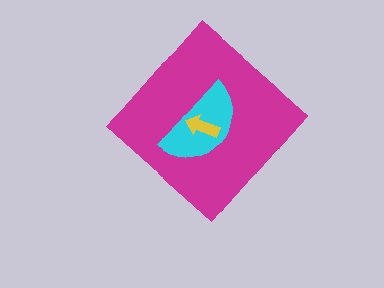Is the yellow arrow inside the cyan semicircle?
Yes.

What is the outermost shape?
The magenta diamond.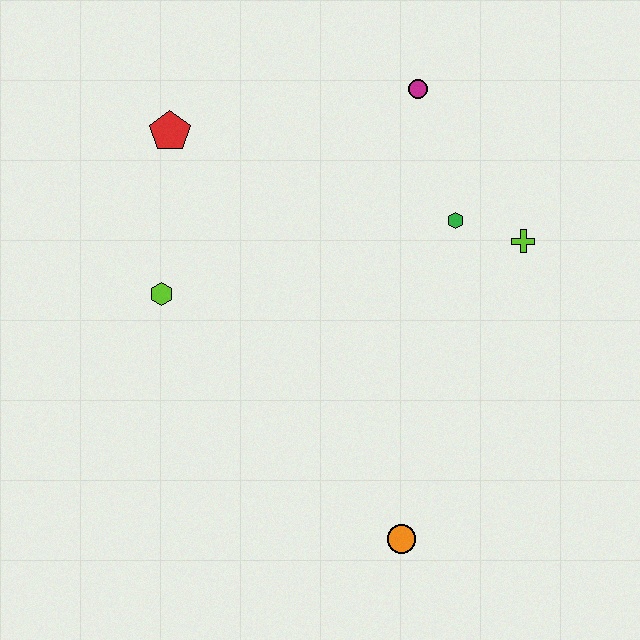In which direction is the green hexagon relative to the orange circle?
The green hexagon is above the orange circle.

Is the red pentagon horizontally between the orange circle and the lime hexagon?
Yes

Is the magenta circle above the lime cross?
Yes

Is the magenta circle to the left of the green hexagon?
Yes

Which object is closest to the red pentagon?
The lime hexagon is closest to the red pentagon.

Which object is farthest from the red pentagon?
The orange circle is farthest from the red pentagon.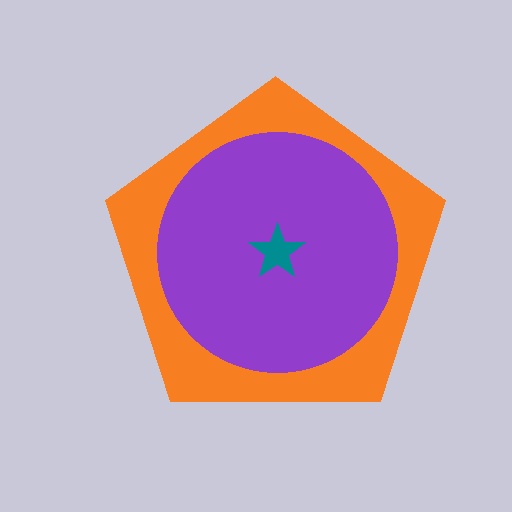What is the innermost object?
The teal star.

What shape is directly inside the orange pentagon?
The purple circle.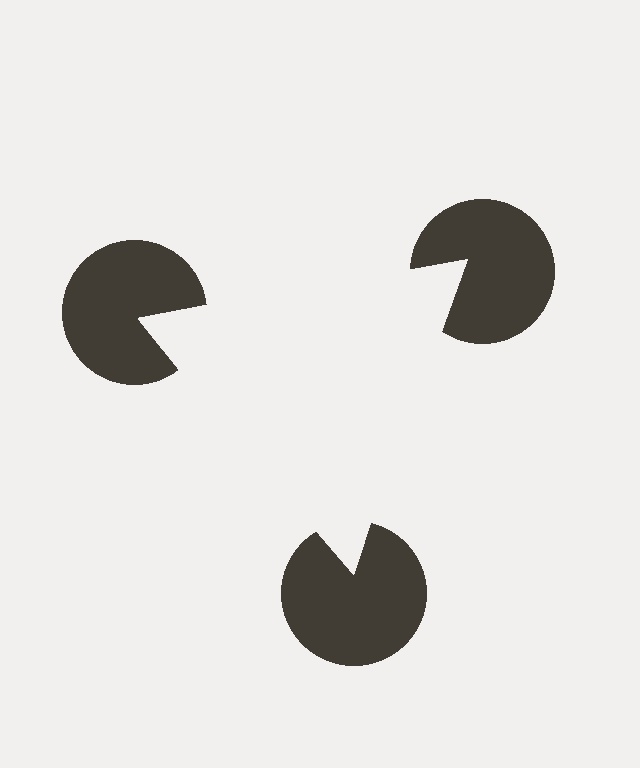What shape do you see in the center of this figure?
An illusory triangle — its edges are inferred from the aligned wedge cuts in the pac-man discs, not physically drawn.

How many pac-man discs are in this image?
There are 3 — one at each vertex of the illusory triangle.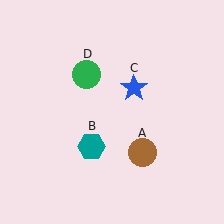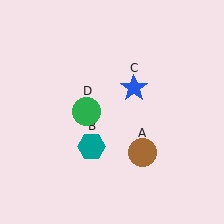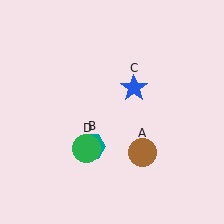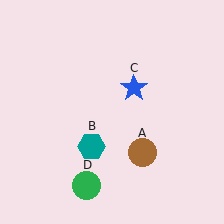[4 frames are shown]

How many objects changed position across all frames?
1 object changed position: green circle (object D).